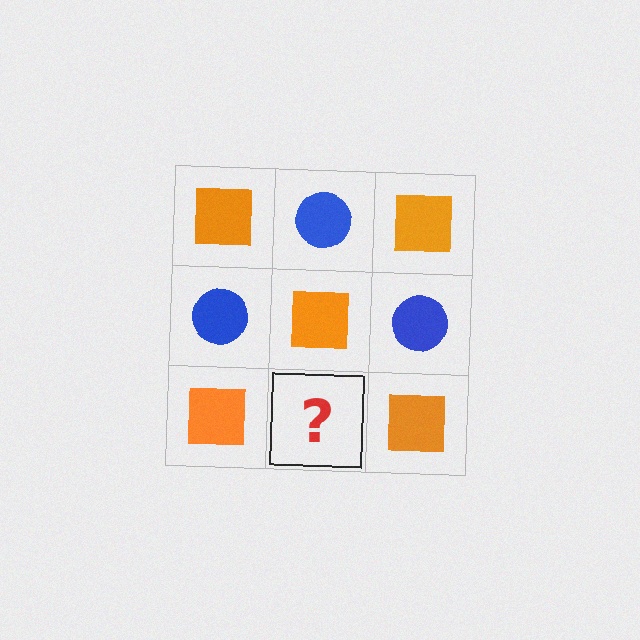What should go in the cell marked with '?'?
The missing cell should contain a blue circle.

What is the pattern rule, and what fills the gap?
The rule is that it alternates orange square and blue circle in a checkerboard pattern. The gap should be filled with a blue circle.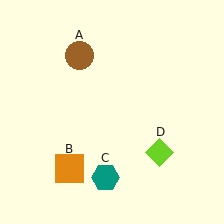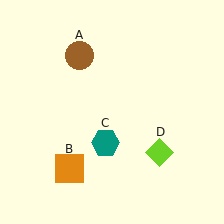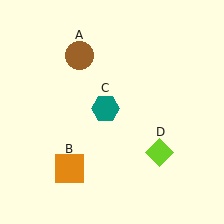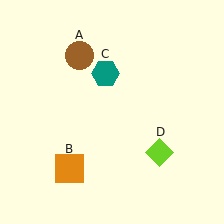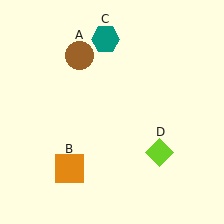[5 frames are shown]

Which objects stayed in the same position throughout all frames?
Brown circle (object A) and orange square (object B) and lime diamond (object D) remained stationary.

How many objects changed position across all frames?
1 object changed position: teal hexagon (object C).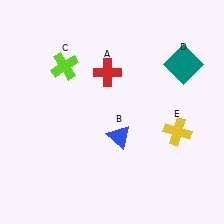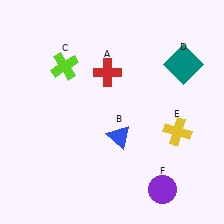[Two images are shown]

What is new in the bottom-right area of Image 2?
A purple circle (F) was added in the bottom-right area of Image 2.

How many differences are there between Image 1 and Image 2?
There is 1 difference between the two images.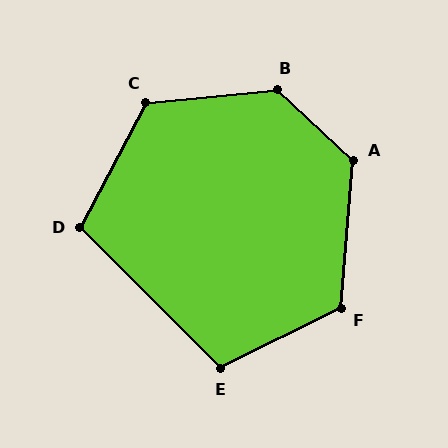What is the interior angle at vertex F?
Approximately 121 degrees (obtuse).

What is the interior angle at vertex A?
Approximately 128 degrees (obtuse).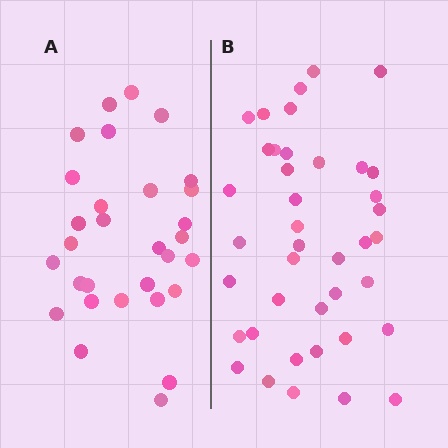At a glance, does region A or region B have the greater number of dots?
Region B (the right region) has more dots.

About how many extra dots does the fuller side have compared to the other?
Region B has roughly 10 or so more dots than region A.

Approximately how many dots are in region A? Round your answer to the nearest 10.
About 30 dots.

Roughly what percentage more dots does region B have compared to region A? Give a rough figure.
About 35% more.